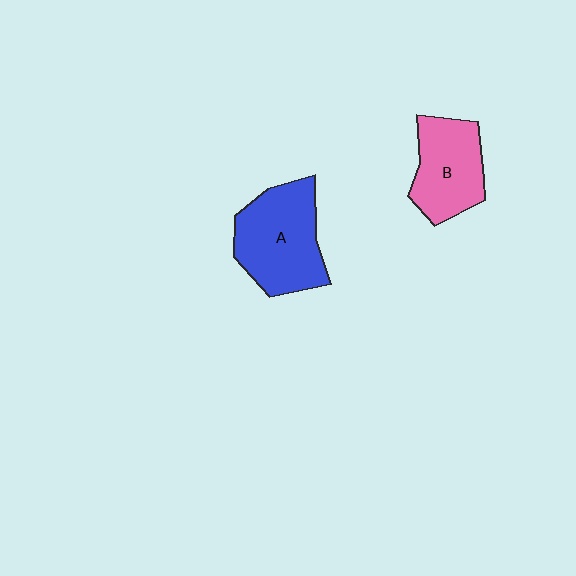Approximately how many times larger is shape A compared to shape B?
Approximately 1.3 times.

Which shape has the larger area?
Shape A (blue).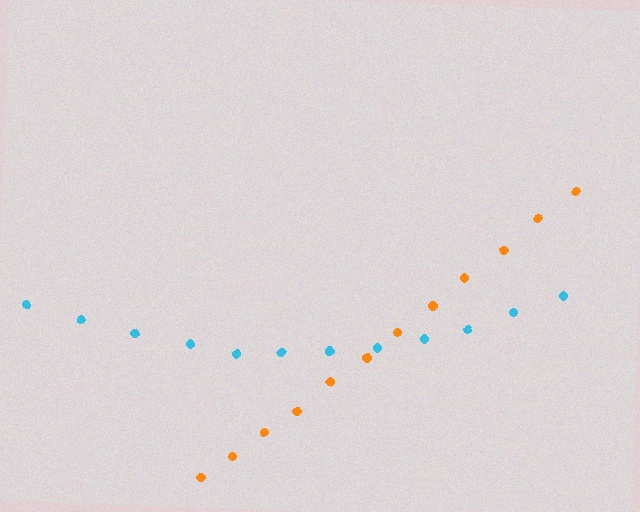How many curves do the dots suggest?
There are 2 distinct paths.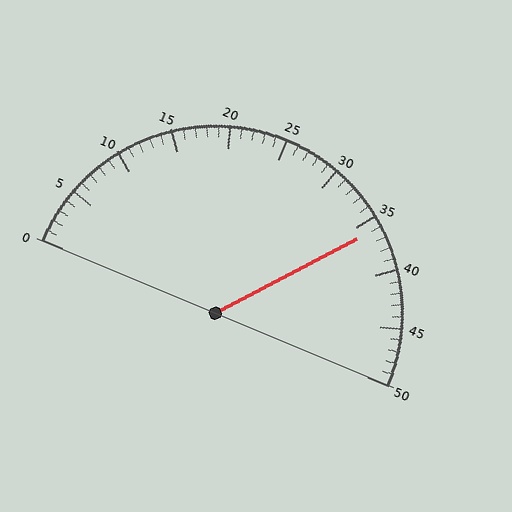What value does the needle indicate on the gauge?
The needle indicates approximately 36.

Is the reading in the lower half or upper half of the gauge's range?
The reading is in the upper half of the range (0 to 50).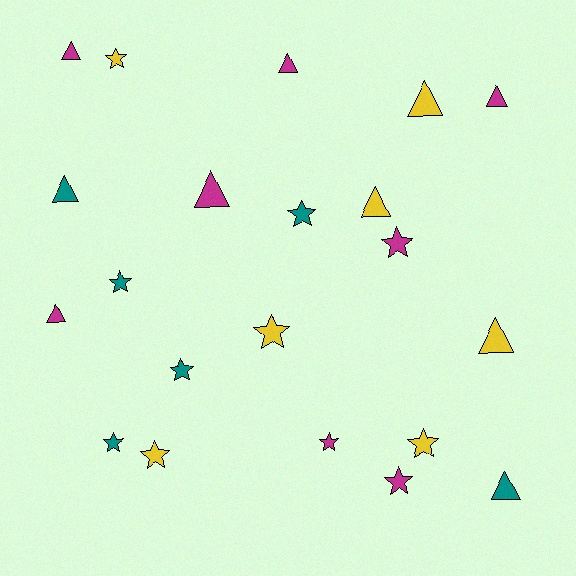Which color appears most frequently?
Magenta, with 8 objects.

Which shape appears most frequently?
Star, with 11 objects.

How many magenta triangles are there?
There are 5 magenta triangles.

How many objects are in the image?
There are 21 objects.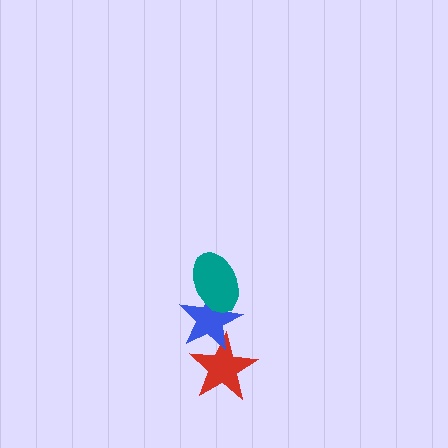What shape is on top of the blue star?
The teal ellipse is on top of the blue star.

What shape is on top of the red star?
The blue star is on top of the red star.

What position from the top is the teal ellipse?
The teal ellipse is 1st from the top.